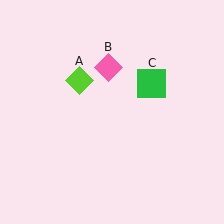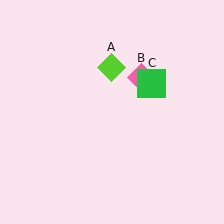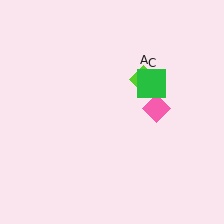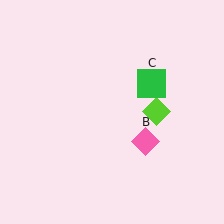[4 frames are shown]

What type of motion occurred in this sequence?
The lime diamond (object A), pink diamond (object B) rotated clockwise around the center of the scene.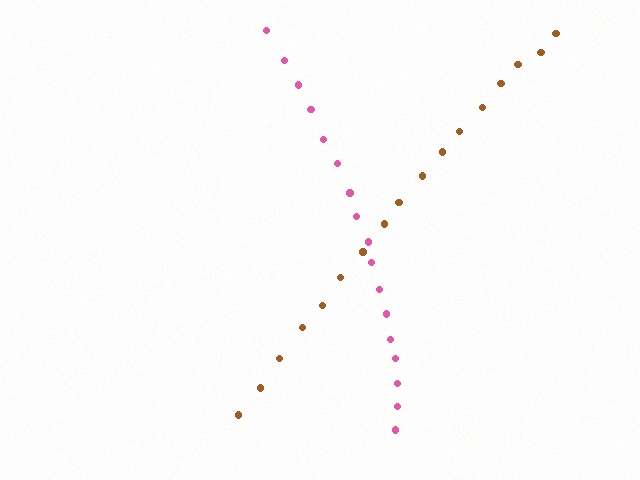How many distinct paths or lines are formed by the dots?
There are 2 distinct paths.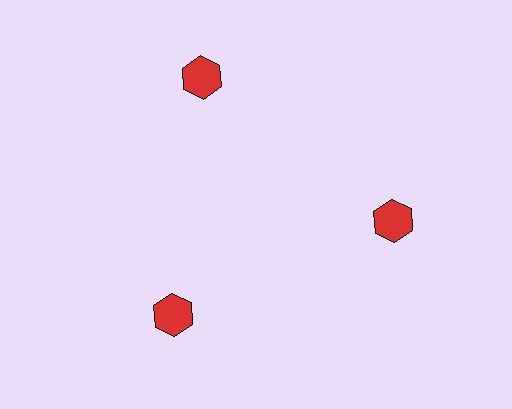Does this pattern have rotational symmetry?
Yes, this pattern has 3-fold rotational symmetry. It looks the same after rotating 120 degrees around the center.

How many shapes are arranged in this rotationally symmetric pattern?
There are 3 shapes, arranged in 3 groups of 1.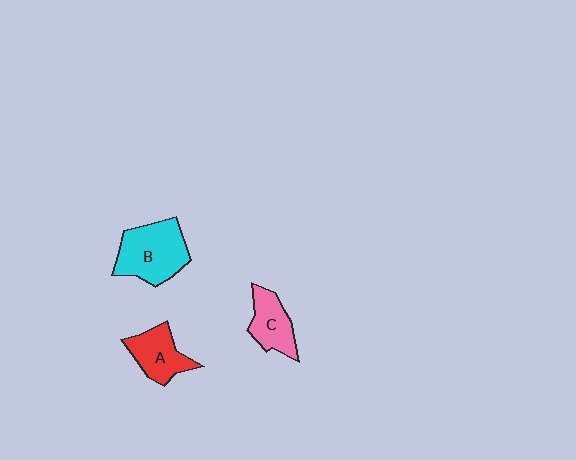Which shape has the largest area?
Shape B (cyan).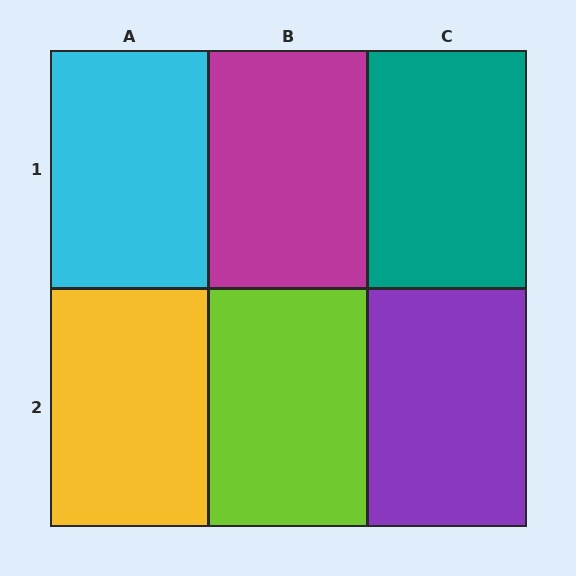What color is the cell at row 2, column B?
Lime.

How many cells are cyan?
1 cell is cyan.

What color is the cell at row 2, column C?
Purple.